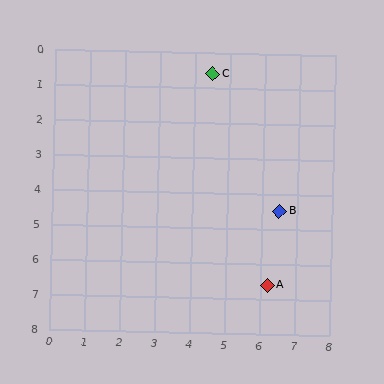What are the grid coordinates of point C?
Point C is at approximately (4.5, 0.6).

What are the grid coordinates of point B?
Point B is at approximately (6.5, 4.5).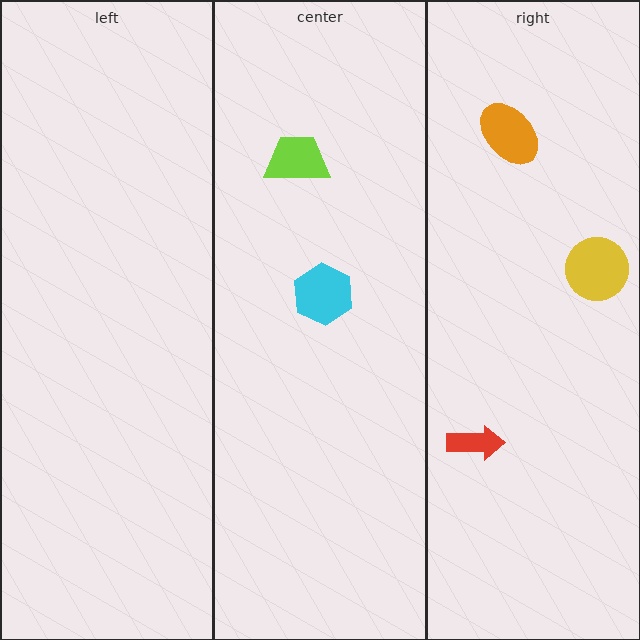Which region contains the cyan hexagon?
The center region.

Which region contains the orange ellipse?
The right region.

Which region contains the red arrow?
The right region.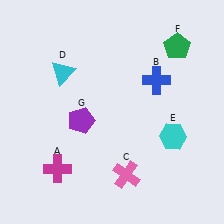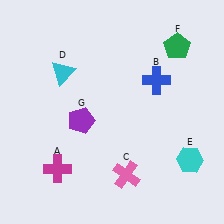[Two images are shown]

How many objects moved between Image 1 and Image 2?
1 object moved between the two images.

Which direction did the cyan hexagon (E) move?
The cyan hexagon (E) moved down.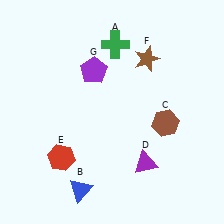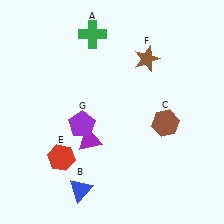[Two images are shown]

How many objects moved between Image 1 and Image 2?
3 objects moved between the two images.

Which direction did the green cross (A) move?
The green cross (A) moved left.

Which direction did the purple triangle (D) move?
The purple triangle (D) moved left.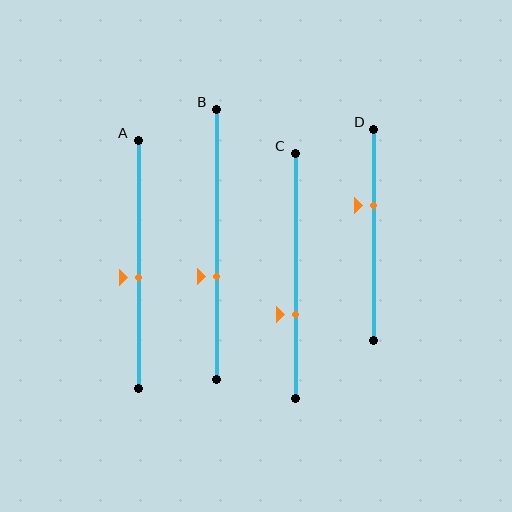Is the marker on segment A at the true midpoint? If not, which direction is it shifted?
No, the marker on segment A is shifted downward by about 5% of the segment length.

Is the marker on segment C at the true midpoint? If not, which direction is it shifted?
No, the marker on segment C is shifted downward by about 16% of the segment length.